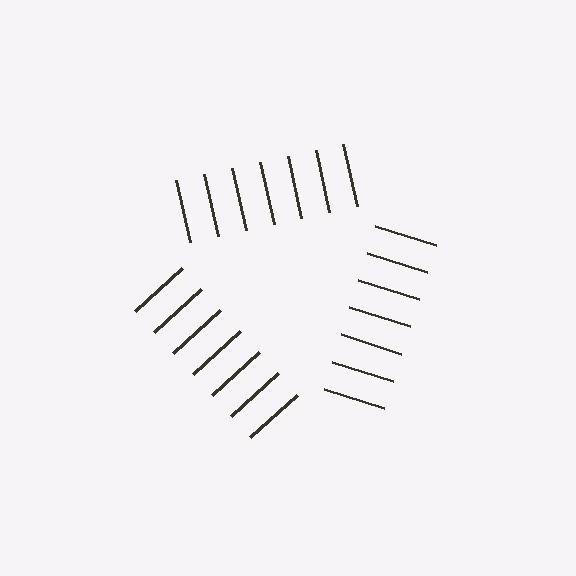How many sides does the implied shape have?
3 sides — the line-ends trace a triangle.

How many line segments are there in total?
21 — 7 along each of the 3 edges.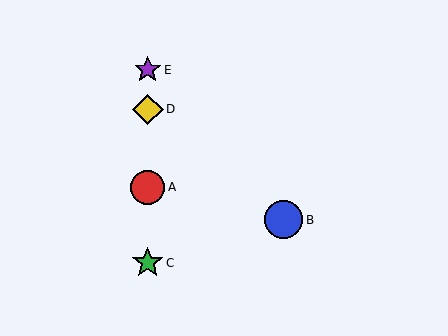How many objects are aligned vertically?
4 objects (A, C, D, E) are aligned vertically.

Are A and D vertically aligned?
Yes, both are at x≈148.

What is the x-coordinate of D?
Object D is at x≈148.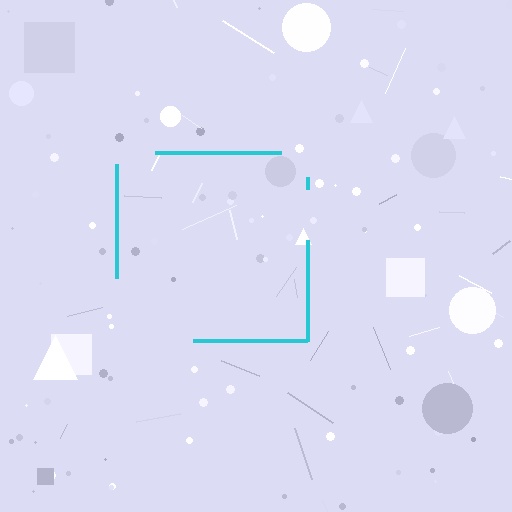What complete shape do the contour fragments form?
The contour fragments form a square.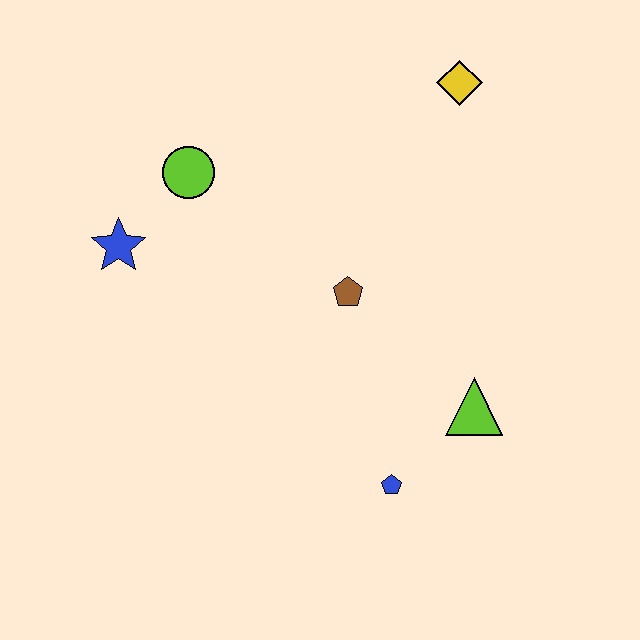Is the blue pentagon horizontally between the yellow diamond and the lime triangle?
No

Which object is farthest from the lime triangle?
The blue star is farthest from the lime triangle.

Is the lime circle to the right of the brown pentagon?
No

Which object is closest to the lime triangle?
The blue pentagon is closest to the lime triangle.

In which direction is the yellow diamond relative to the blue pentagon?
The yellow diamond is above the blue pentagon.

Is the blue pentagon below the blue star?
Yes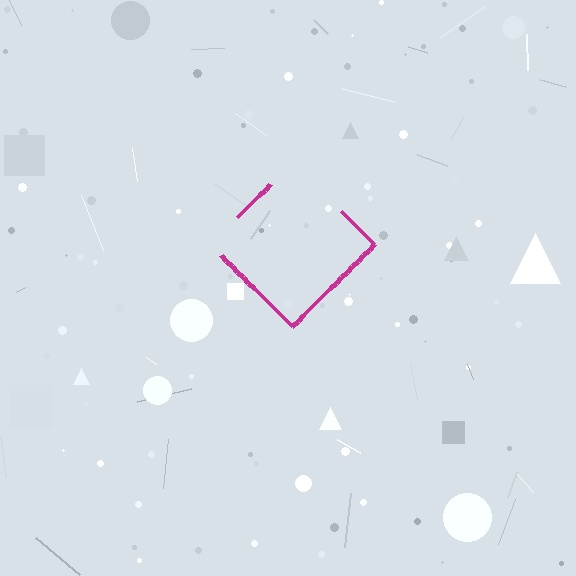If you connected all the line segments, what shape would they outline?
They would outline a diamond.